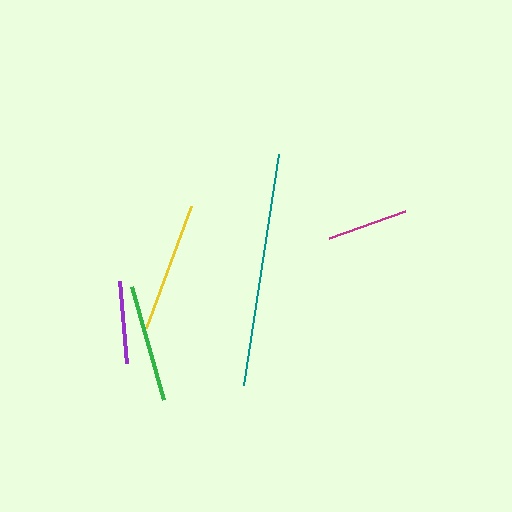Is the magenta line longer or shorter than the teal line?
The teal line is longer than the magenta line.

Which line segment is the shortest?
The magenta line is the shortest at approximately 80 pixels.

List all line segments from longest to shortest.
From longest to shortest: teal, yellow, green, purple, magenta.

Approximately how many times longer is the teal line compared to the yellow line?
The teal line is approximately 1.8 times the length of the yellow line.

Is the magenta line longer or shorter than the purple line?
The purple line is longer than the magenta line.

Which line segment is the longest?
The teal line is the longest at approximately 234 pixels.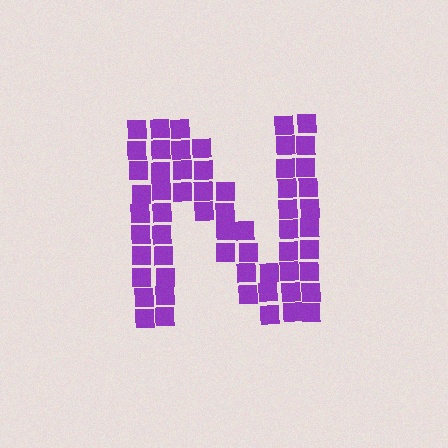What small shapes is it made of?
It is made of small squares.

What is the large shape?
The large shape is the letter N.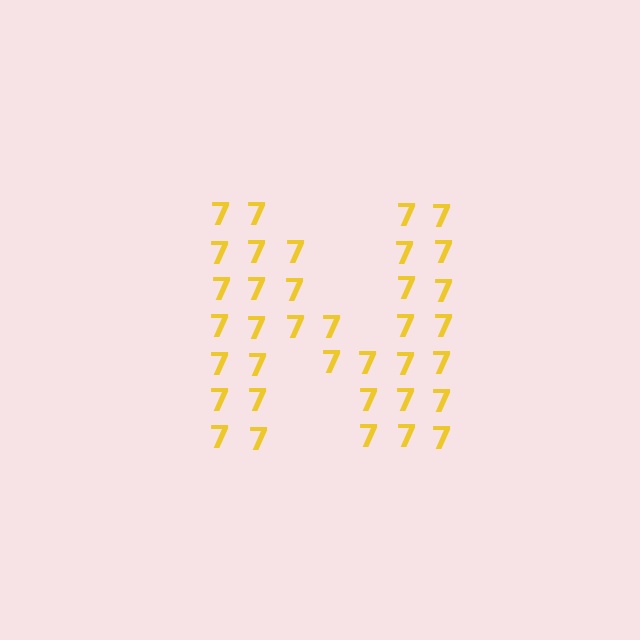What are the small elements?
The small elements are digit 7's.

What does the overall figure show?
The overall figure shows the letter N.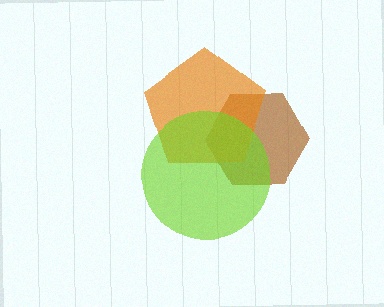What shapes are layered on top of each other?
The layered shapes are: a brown hexagon, an orange pentagon, a lime circle.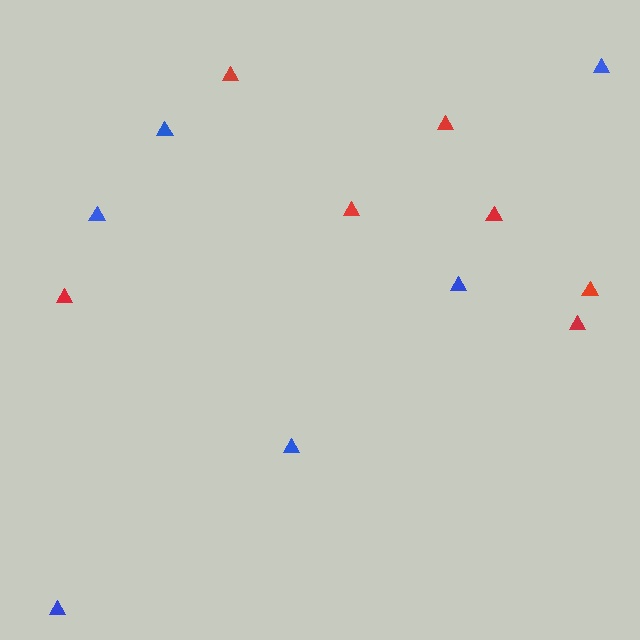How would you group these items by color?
There are 2 groups: one group of red triangles (7) and one group of blue triangles (6).